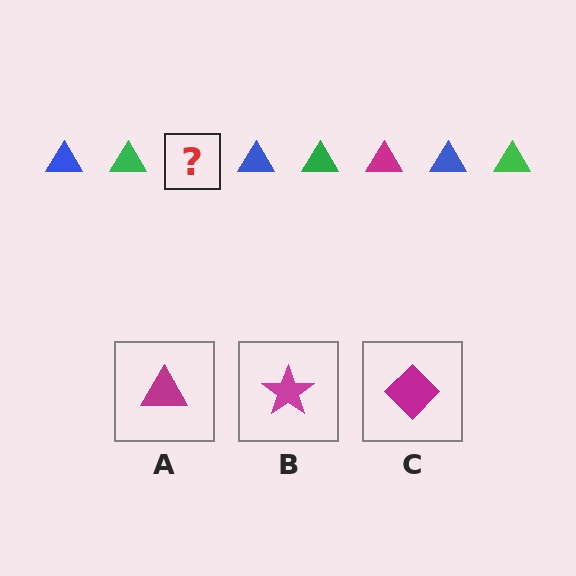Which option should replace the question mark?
Option A.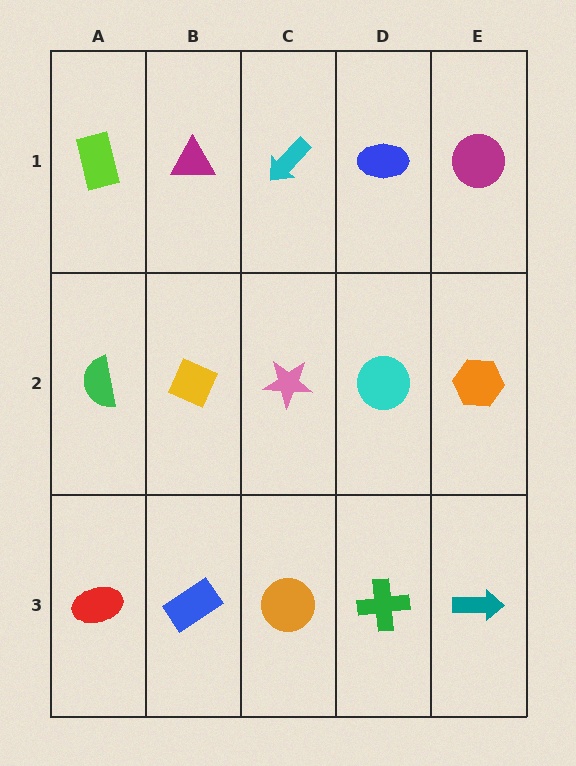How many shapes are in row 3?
5 shapes.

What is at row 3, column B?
A blue rectangle.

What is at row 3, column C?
An orange circle.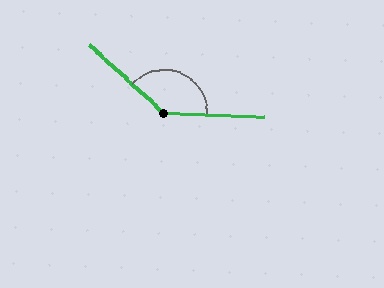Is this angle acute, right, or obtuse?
It is obtuse.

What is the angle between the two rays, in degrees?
Approximately 139 degrees.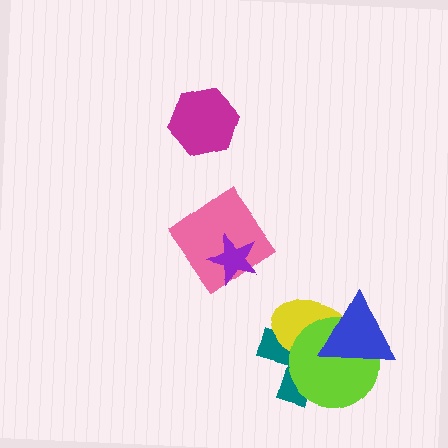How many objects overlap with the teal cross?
3 objects overlap with the teal cross.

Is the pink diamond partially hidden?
Yes, it is partially covered by another shape.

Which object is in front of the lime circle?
The blue triangle is in front of the lime circle.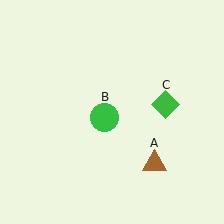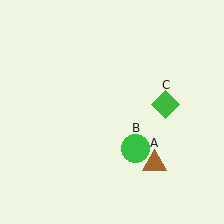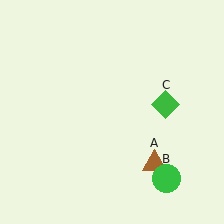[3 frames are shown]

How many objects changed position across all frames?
1 object changed position: green circle (object B).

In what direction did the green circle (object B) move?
The green circle (object B) moved down and to the right.